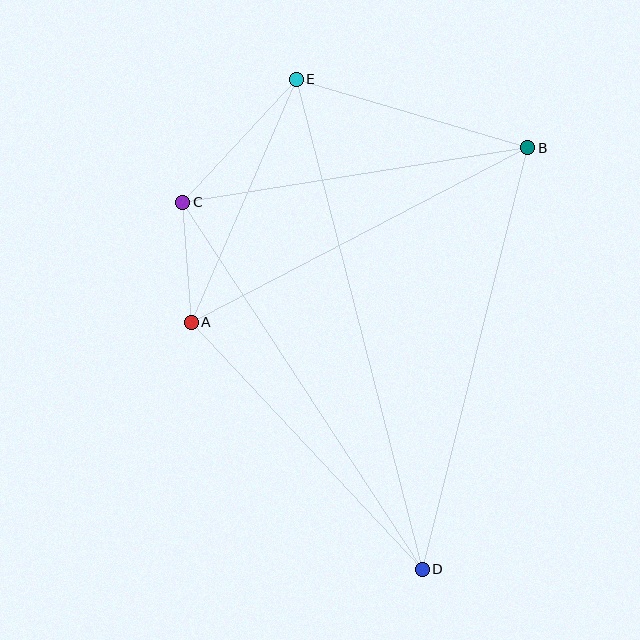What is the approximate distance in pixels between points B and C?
The distance between B and C is approximately 349 pixels.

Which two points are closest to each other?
Points A and C are closest to each other.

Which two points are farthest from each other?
Points D and E are farthest from each other.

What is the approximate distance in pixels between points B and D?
The distance between B and D is approximately 435 pixels.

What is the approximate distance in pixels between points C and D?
The distance between C and D is approximately 438 pixels.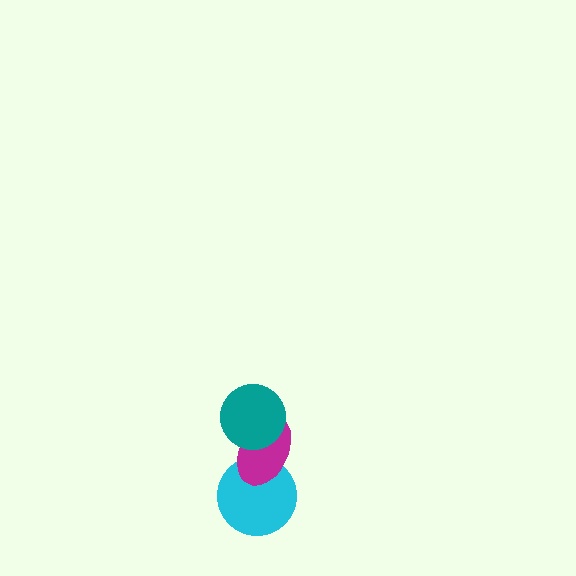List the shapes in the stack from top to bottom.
From top to bottom: the teal circle, the magenta ellipse, the cyan circle.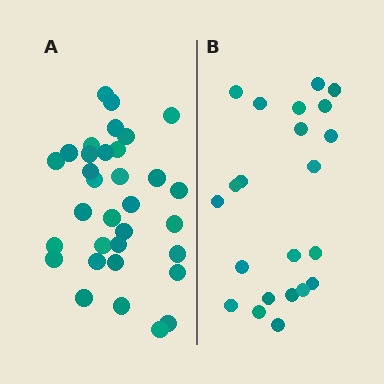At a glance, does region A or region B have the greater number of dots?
Region A (the left region) has more dots.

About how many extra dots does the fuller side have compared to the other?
Region A has roughly 12 or so more dots than region B.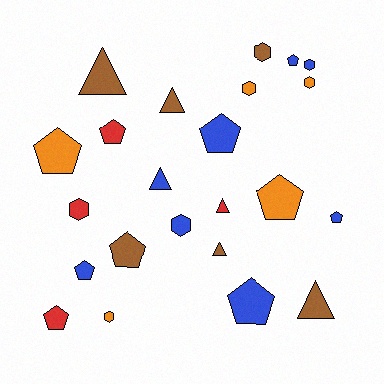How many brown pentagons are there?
There is 1 brown pentagon.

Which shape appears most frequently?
Pentagon, with 10 objects.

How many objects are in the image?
There are 23 objects.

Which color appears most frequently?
Blue, with 8 objects.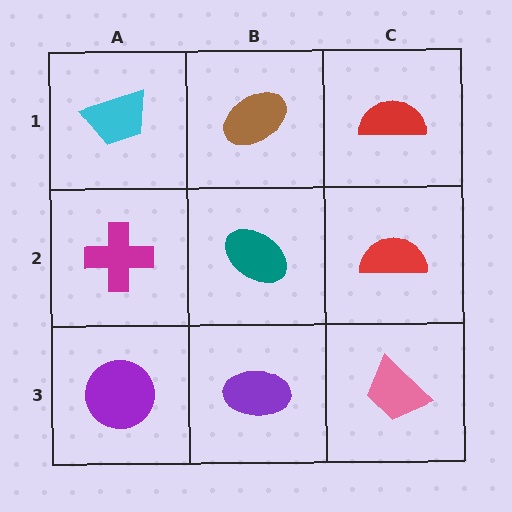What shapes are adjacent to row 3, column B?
A teal ellipse (row 2, column B), a purple circle (row 3, column A), a pink trapezoid (row 3, column C).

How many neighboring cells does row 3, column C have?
2.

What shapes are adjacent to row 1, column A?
A magenta cross (row 2, column A), a brown ellipse (row 1, column B).